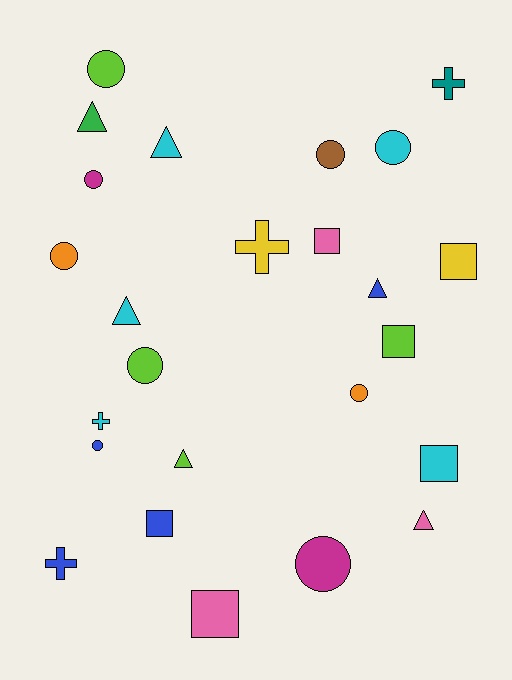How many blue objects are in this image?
There are 4 blue objects.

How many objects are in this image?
There are 25 objects.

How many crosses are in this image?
There are 4 crosses.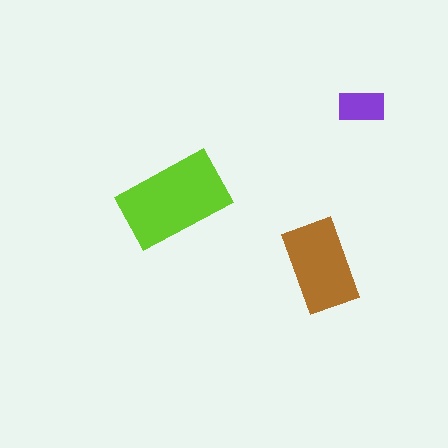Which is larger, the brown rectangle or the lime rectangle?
The lime one.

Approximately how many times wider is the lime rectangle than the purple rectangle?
About 2.5 times wider.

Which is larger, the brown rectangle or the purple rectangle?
The brown one.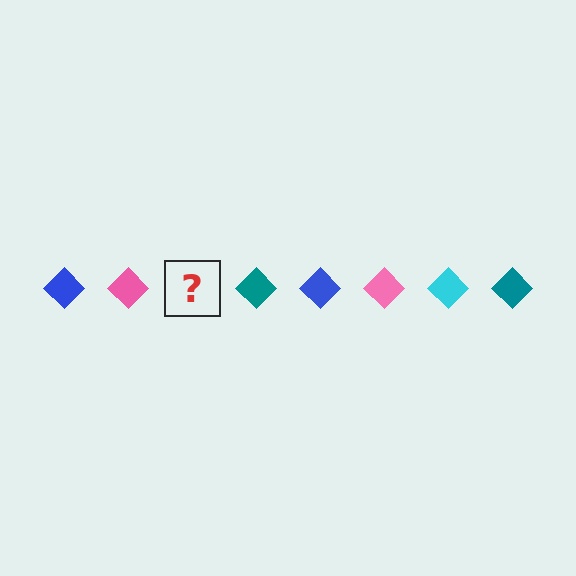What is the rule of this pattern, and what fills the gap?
The rule is that the pattern cycles through blue, pink, cyan, teal diamonds. The gap should be filled with a cyan diamond.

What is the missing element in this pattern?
The missing element is a cyan diamond.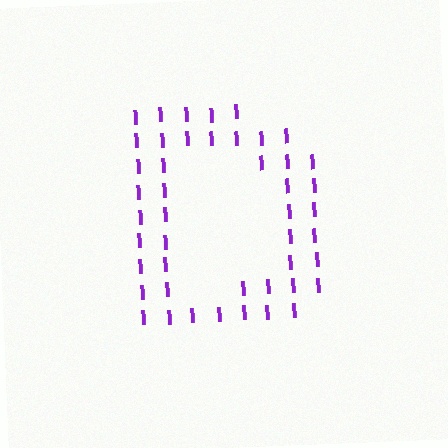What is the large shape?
The large shape is the letter D.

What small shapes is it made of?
It is made of small letter I's.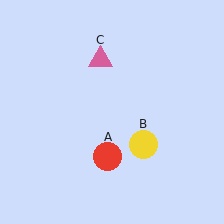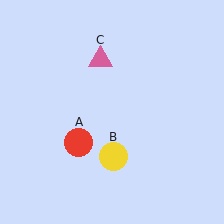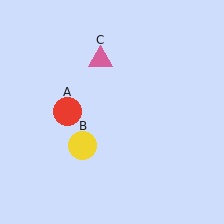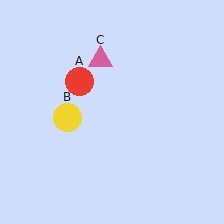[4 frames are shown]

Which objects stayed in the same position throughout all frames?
Pink triangle (object C) remained stationary.